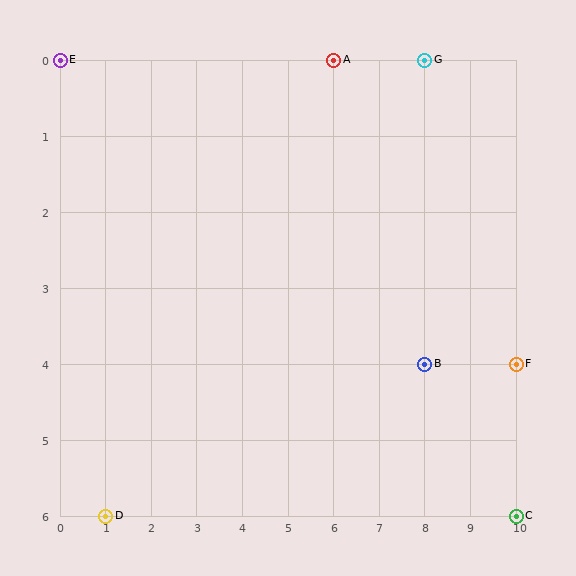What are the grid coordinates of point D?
Point D is at grid coordinates (1, 6).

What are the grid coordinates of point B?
Point B is at grid coordinates (8, 4).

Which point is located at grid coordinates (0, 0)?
Point E is at (0, 0).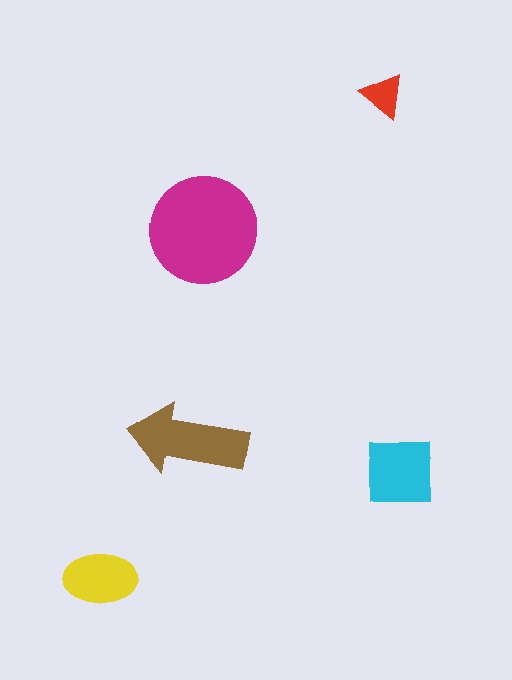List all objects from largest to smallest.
The magenta circle, the brown arrow, the cyan square, the yellow ellipse, the red triangle.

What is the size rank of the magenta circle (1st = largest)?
1st.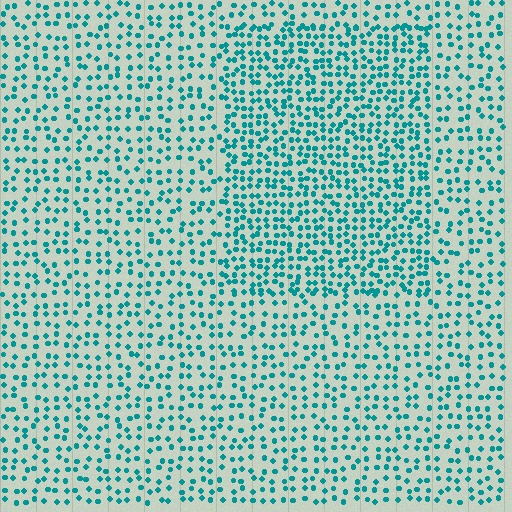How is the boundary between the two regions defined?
The boundary is defined by a change in element density (approximately 1.7x ratio). All elements are the same color, size, and shape.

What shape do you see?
I see a rectangle.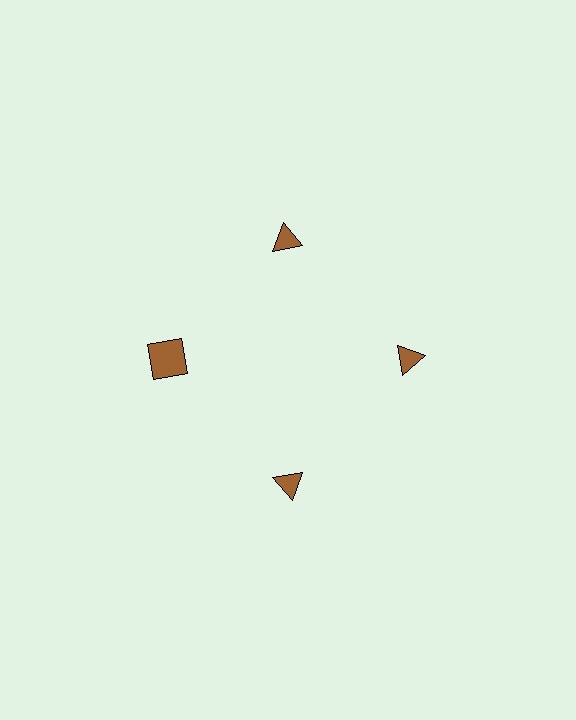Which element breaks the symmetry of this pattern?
The brown square at roughly the 9 o'clock position breaks the symmetry. All other shapes are brown triangles.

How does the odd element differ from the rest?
It has a different shape: square instead of triangle.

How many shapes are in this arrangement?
There are 4 shapes arranged in a ring pattern.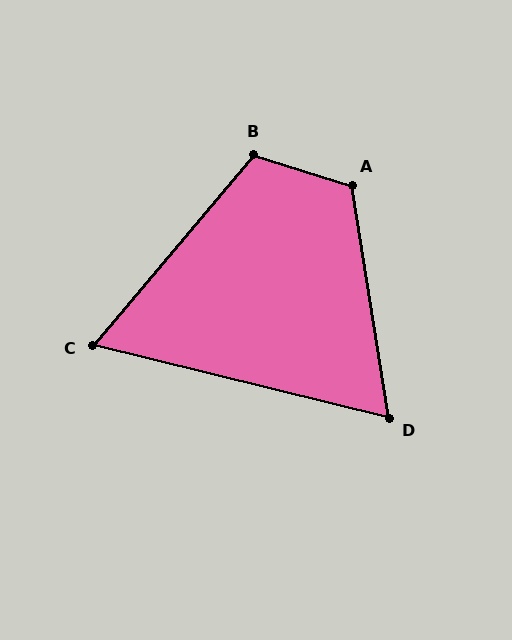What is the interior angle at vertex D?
Approximately 67 degrees (acute).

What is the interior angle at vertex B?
Approximately 113 degrees (obtuse).